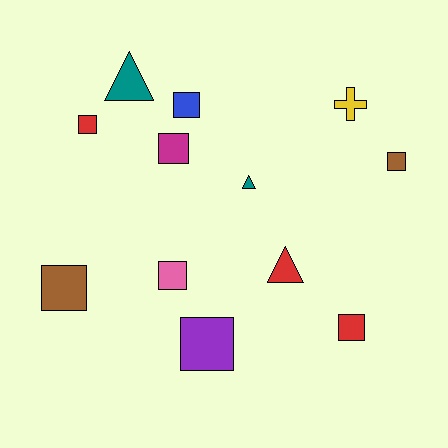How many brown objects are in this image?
There are 2 brown objects.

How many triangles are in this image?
There are 3 triangles.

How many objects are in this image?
There are 12 objects.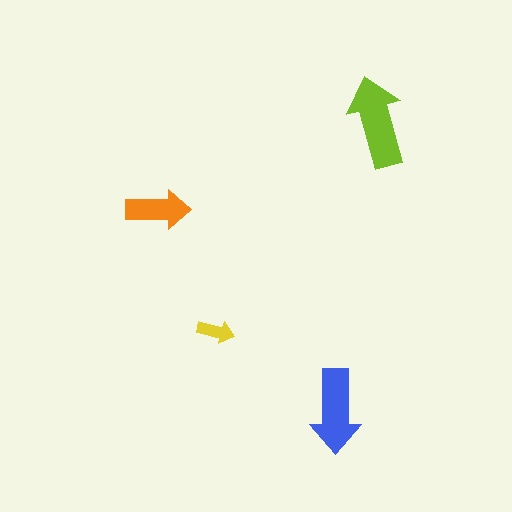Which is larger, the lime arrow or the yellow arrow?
The lime one.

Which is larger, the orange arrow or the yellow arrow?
The orange one.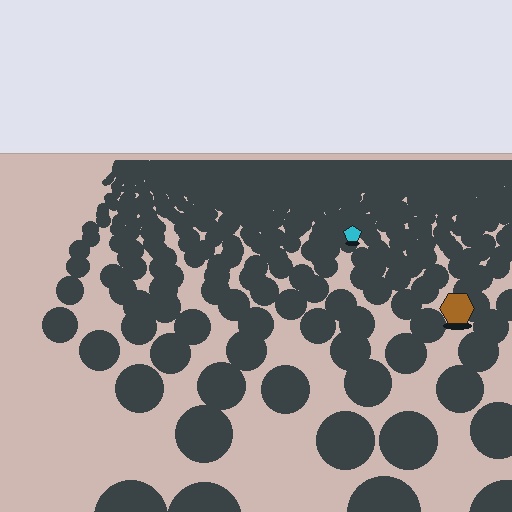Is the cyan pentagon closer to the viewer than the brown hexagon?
No. The brown hexagon is closer — you can tell from the texture gradient: the ground texture is coarser near it.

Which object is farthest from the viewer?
The cyan pentagon is farthest from the viewer. It appears smaller and the ground texture around it is denser.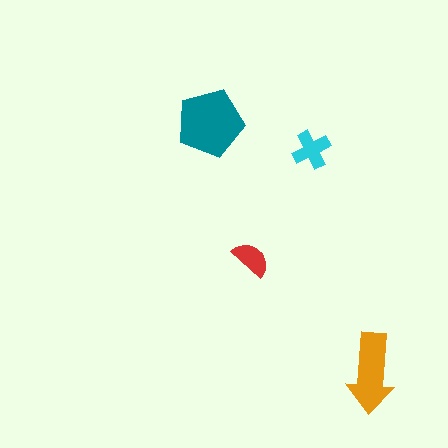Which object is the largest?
The teal pentagon.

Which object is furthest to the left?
The teal pentagon is leftmost.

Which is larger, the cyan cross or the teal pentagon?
The teal pentagon.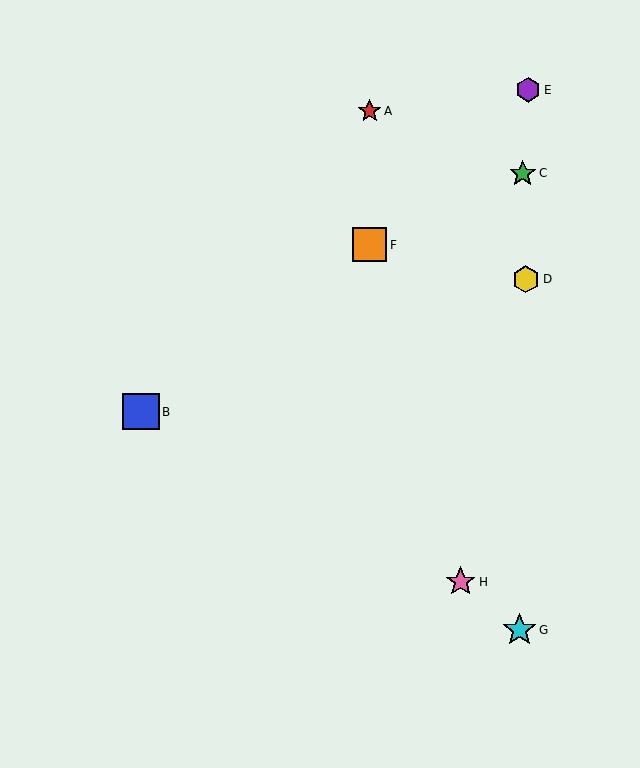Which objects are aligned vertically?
Objects A, F are aligned vertically.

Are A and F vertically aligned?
Yes, both are at x≈370.